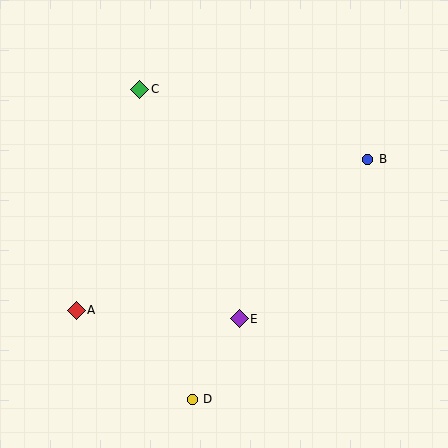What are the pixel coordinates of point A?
Point A is at (76, 310).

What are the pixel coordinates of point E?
Point E is at (239, 319).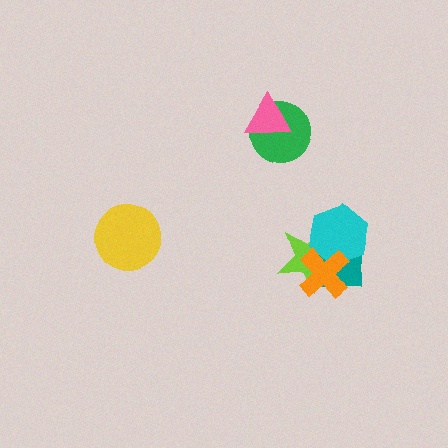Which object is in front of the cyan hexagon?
The orange cross is in front of the cyan hexagon.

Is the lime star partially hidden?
Yes, it is partially covered by another shape.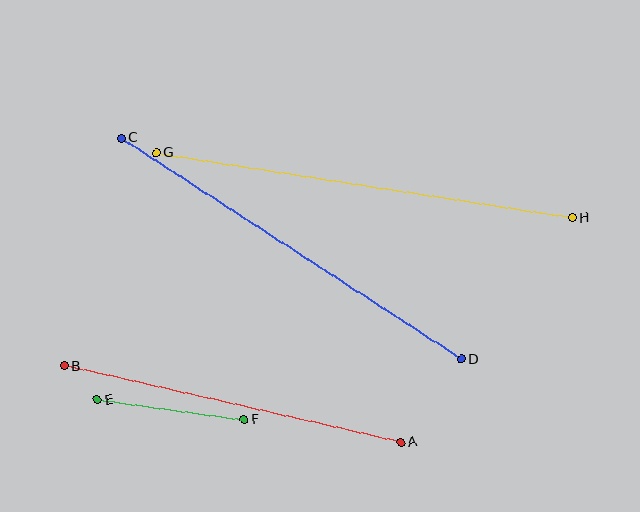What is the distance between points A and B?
The distance is approximately 345 pixels.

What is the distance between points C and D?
The distance is approximately 406 pixels.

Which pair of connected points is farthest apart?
Points G and H are farthest apart.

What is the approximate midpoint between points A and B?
The midpoint is at approximately (233, 404) pixels.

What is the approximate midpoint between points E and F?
The midpoint is at approximately (171, 409) pixels.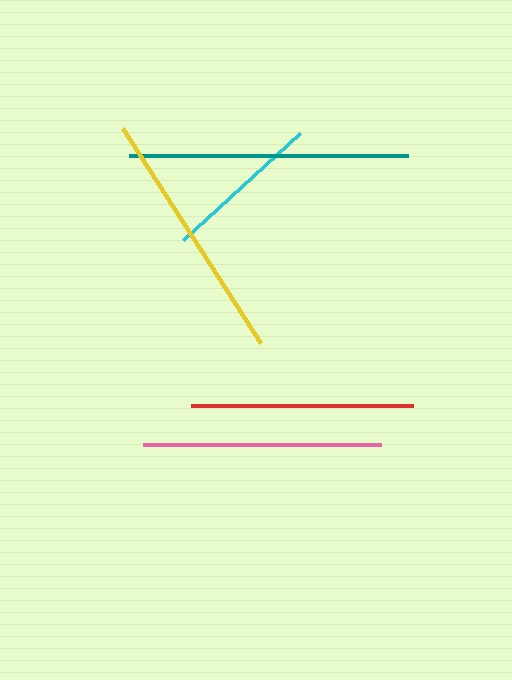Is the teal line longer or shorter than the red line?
The teal line is longer than the red line.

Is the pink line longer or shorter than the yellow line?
The yellow line is longer than the pink line.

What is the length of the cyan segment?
The cyan segment is approximately 159 pixels long.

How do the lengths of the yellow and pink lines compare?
The yellow and pink lines are approximately the same length.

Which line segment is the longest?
The teal line is the longest at approximately 279 pixels.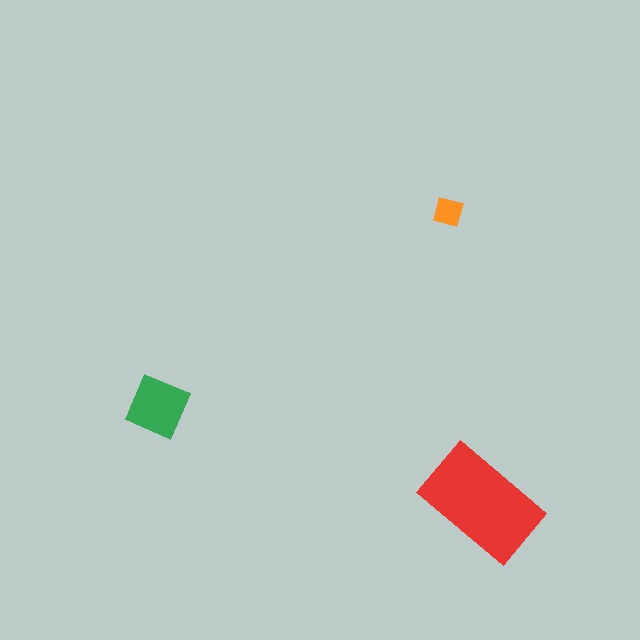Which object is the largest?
The red rectangle.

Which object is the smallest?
The orange diamond.